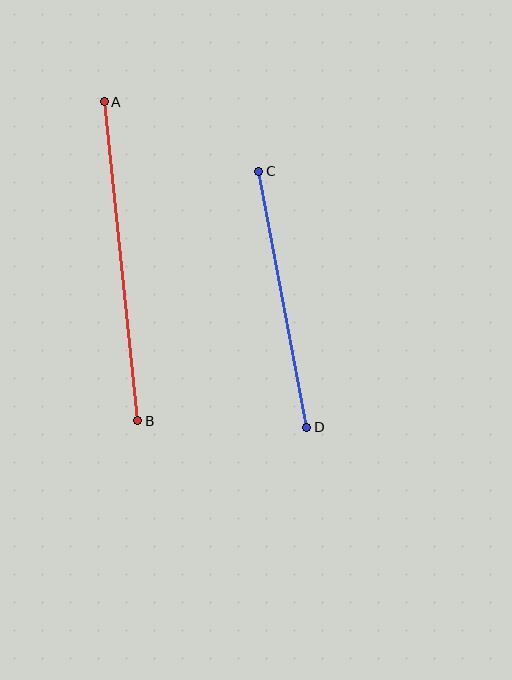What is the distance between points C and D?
The distance is approximately 260 pixels.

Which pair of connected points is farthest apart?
Points A and B are farthest apart.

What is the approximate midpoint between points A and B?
The midpoint is at approximately (121, 261) pixels.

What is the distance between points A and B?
The distance is approximately 321 pixels.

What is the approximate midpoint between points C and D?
The midpoint is at approximately (283, 299) pixels.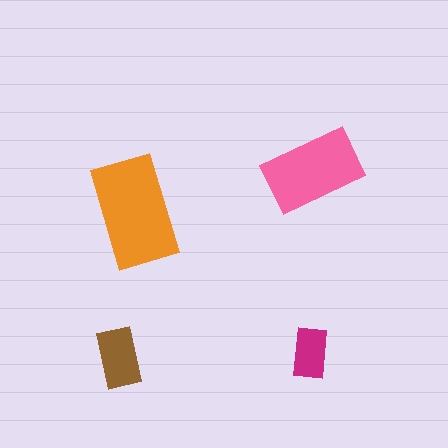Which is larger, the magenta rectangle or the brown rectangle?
The brown one.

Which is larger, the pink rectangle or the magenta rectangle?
The pink one.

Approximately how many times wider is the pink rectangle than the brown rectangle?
About 1.5 times wider.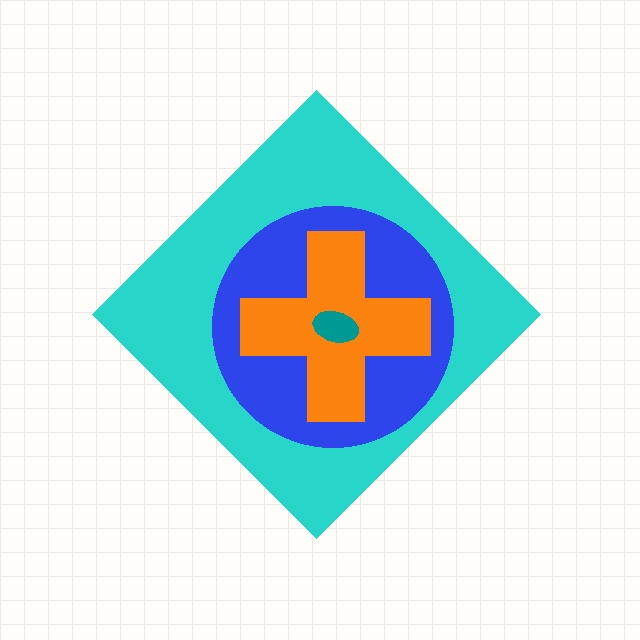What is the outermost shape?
The cyan diamond.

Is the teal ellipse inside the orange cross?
Yes.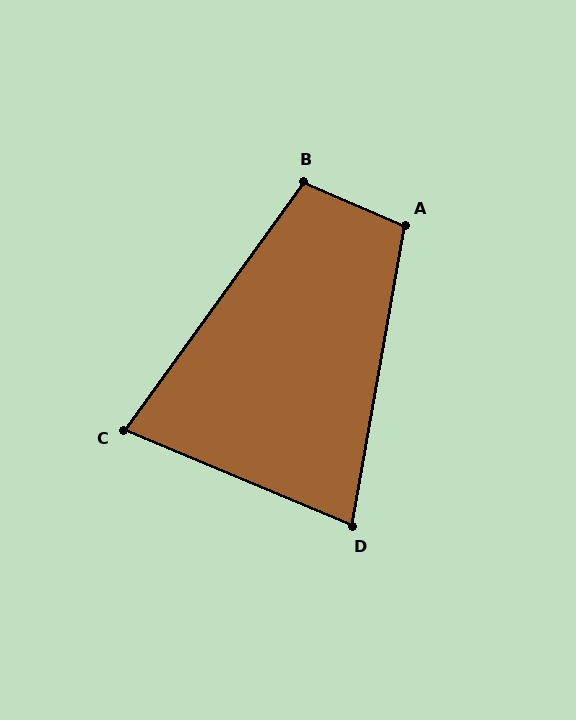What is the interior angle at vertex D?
Approximately 77 degrees (acute).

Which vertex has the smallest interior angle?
C, at approximately 77 degrees.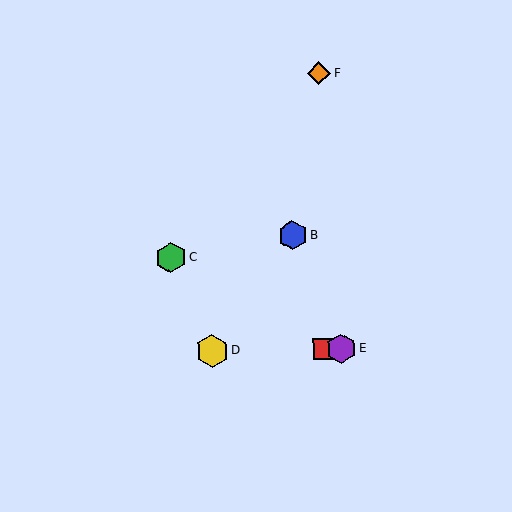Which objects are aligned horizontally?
Objects A, D, E are aligned horizontally.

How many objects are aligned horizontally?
3 objects (A, D, E) are aligned horizontally.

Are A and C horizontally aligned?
No, A is at y≈349 and C is at y≈258.